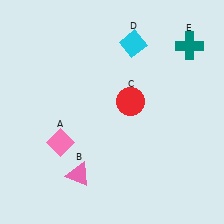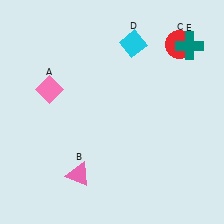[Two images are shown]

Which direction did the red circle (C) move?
The red circle (C) moved up.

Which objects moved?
The objects that moved are: the pink diamond (A), the red circle (C).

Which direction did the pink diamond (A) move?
The pink diamond (A) moved up.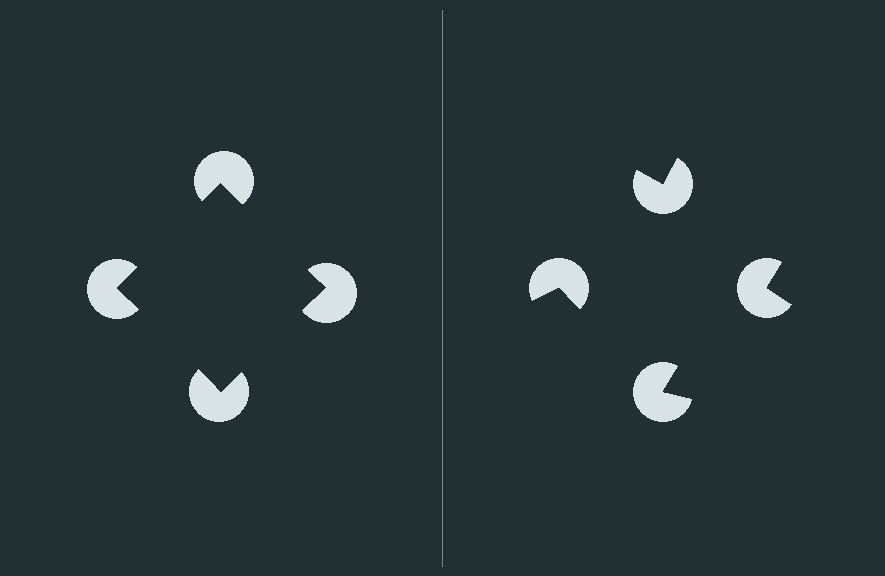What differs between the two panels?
The pac-man discs are positioned identically on both sides; only the wedge orientations differ. On the left they align to a square; on the right they are misaligned.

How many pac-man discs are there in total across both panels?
8 — 4 on each side.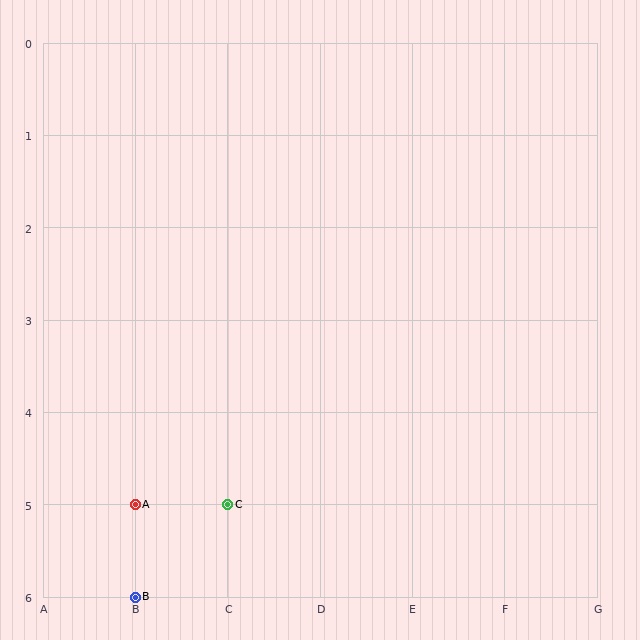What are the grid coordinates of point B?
Point B is at grid coordinates (B, 6).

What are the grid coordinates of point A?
Point A is at grid coordinates (B, 5).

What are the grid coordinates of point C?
Point C is at grid coordinates (C, 5).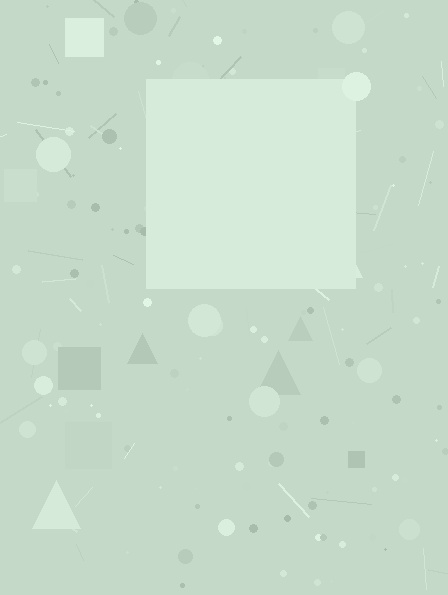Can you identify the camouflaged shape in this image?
The camouflaged shape is a square.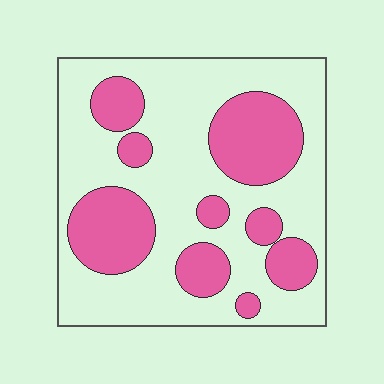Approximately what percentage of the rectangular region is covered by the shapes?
Approximately 35%.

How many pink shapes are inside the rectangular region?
9.